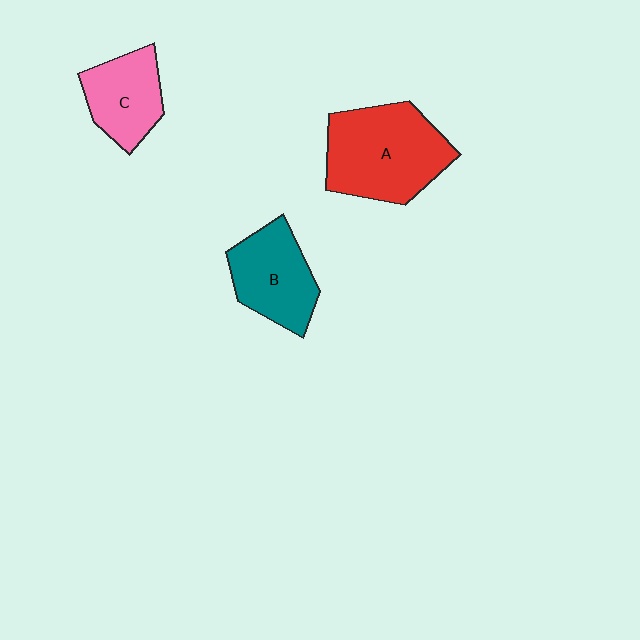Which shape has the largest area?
Shape A (red).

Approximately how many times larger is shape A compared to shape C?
Approximately 1.7 times.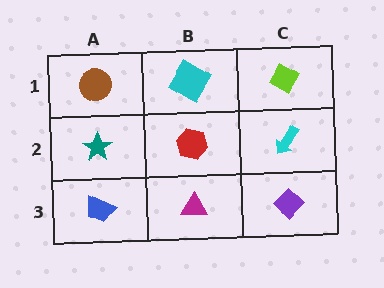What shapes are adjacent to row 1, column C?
A cyan arrow (row 2, column C), a cyan diamond (row 1, column B).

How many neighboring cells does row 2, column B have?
4.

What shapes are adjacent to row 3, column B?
A red hexagon (row 2, column B), a blue trapezoid (row 3, column A), a purple diamond (row 3, column C).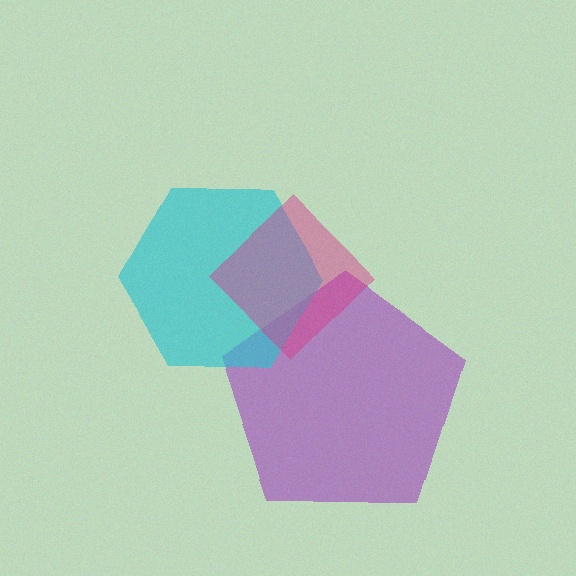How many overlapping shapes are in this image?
There are 3 overlapping shapes in the image.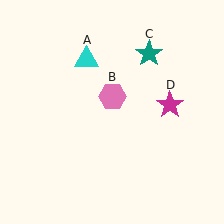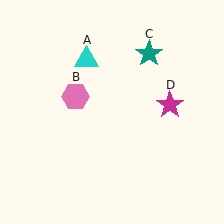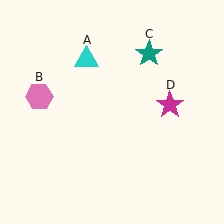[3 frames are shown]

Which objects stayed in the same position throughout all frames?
Cyan triangle (object A) and teal star (object C) and magenta star (object D) remained stationary.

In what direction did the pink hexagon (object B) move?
The pink hexagon (object B) moved left.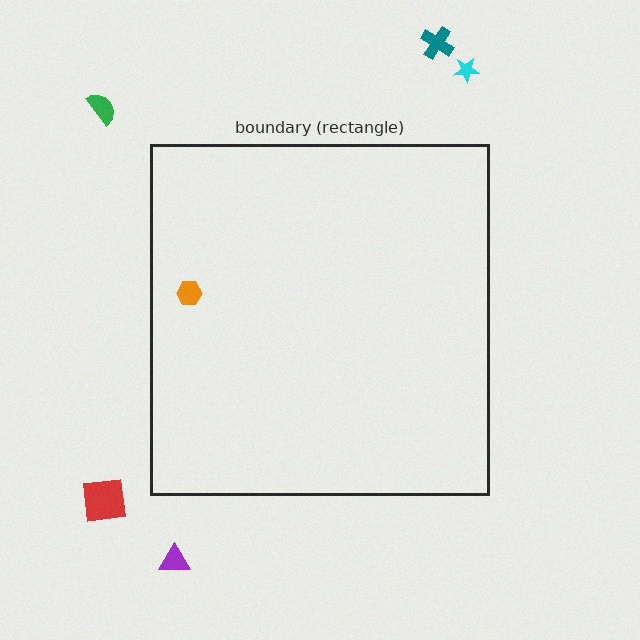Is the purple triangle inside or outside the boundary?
Outside.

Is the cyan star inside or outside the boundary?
Outside.